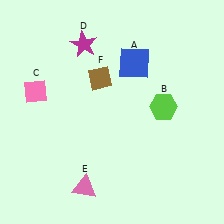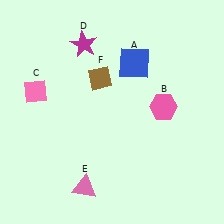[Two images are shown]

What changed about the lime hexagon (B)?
In Image 1, B is lime. In Image 2, it changed to pink.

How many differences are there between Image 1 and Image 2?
There is 1 difference between the two images.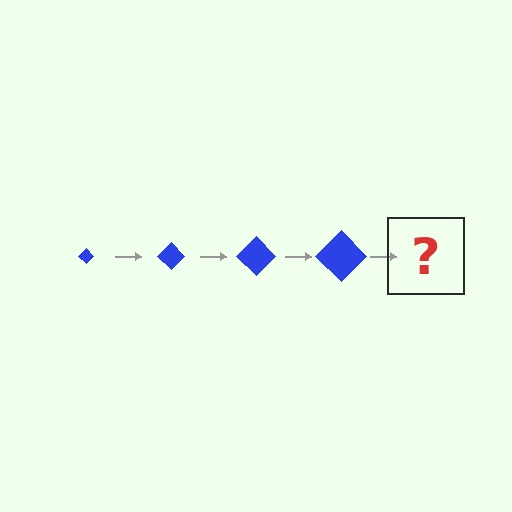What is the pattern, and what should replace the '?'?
The pattern is that the diamond gets progressively larger each step. The '?' should be a blue diamond, larger than the previous one.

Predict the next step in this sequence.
The next step is a blue diamond, larger than the previous one.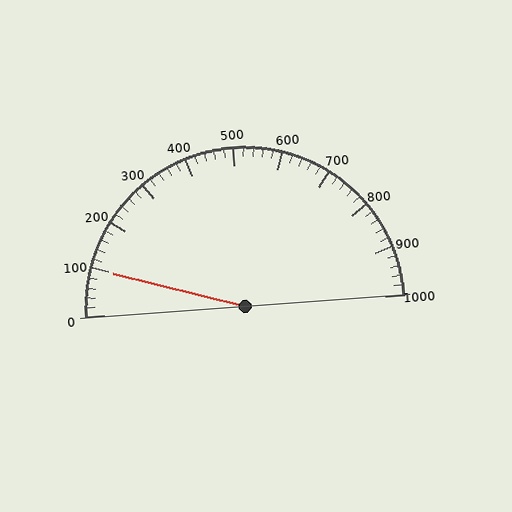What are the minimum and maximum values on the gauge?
The gauge ranges from 0 to 1000.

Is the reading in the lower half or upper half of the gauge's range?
The reading is in the lower half of the range (0 to 1000).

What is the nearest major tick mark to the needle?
The nearest major tick mark is 100.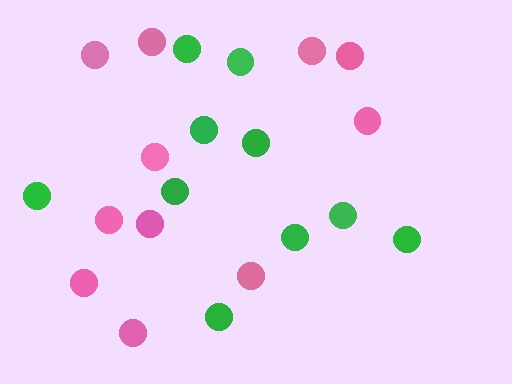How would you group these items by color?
There are 2 groups: one group of pink circles (11) and one group of green circles (10).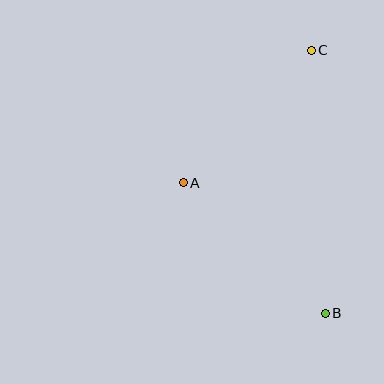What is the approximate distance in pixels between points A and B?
The distance between A and B is approximately 193 pixels.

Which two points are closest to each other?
Points A and C are closest to each other.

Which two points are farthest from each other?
Points B and C are farthest from each other.